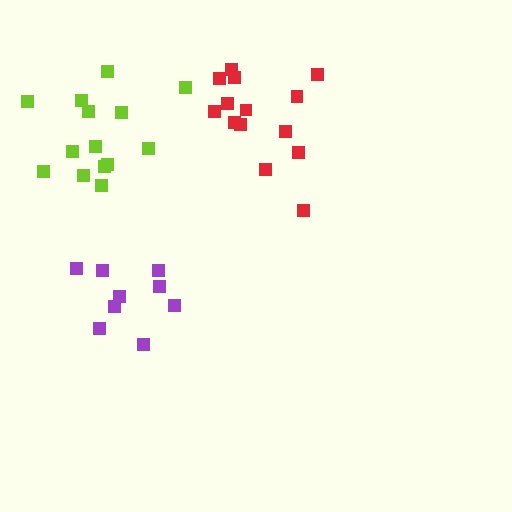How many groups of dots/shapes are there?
There are 3 groups.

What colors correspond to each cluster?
The clusters are colored: purple, lime, red.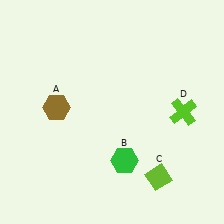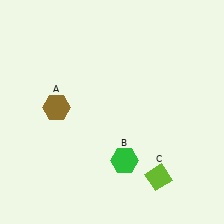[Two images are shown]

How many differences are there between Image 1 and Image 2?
There is 1 difference between the two images.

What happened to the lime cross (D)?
The lime cross (D) was removed in Image 2. It was in the top-right area of Image 1.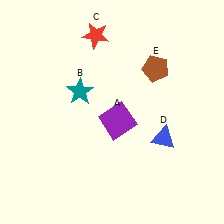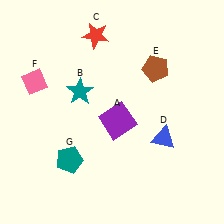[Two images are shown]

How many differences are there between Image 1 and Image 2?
There are 2 differences between the two images.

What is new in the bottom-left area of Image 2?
A teal pentagon (G) was added in the bottom-left area of Image 2.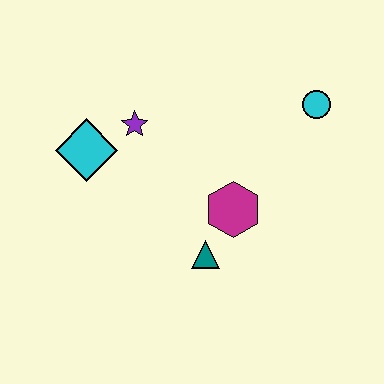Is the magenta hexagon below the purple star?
Yes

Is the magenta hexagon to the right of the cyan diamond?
Yes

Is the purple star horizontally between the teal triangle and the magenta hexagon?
No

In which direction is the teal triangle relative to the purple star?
The teal triangle is below the purple star.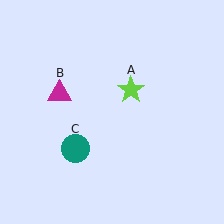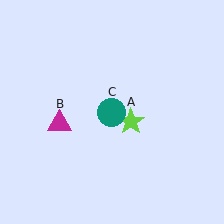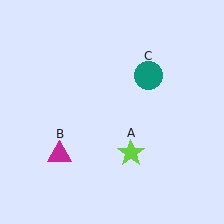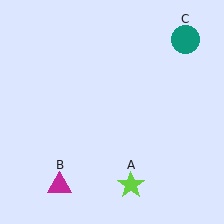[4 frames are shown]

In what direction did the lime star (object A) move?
The lime star (object A) moved down.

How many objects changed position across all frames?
3 objects changed position: lime star (object A), magenta triangle (object B), teal circle (object C).